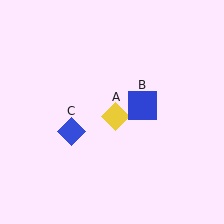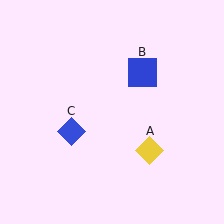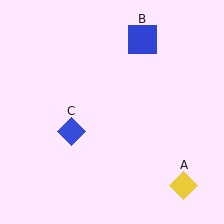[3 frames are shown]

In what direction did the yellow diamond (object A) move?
The yellow diamond (object A) moved down and to the right.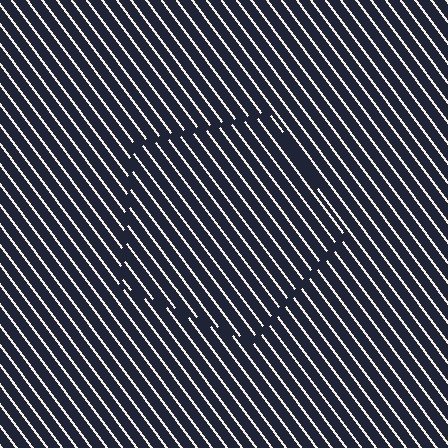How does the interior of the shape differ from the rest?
The interior of the shape contains the same grating, shifted by half a period — the contour is defined by the phase discontinuity where line-ends from the inner and outer gratings abut.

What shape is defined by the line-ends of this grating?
An illusory pentagon. The interior of the shape contains the same grating, shifted by half a period — the contour is defined by the phase discontinuity where line-ends from the inner and outer gratings abut.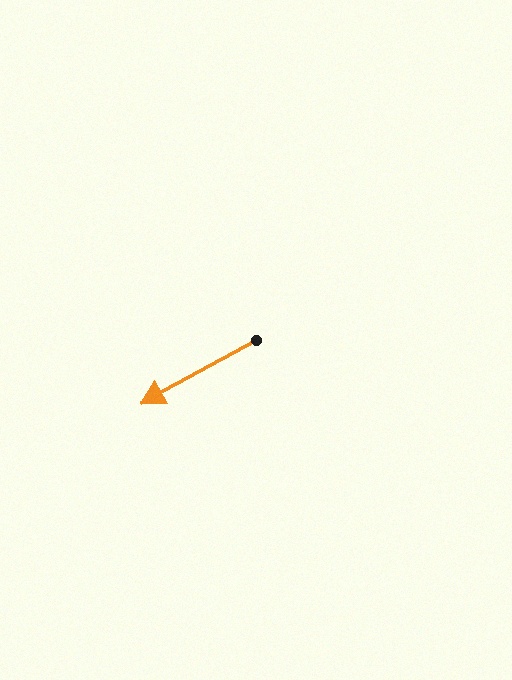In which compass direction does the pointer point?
Southwest.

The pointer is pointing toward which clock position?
Roughly 8 o'clock.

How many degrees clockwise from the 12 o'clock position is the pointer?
Approximately 241 degrees.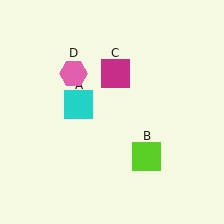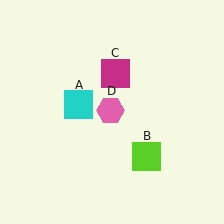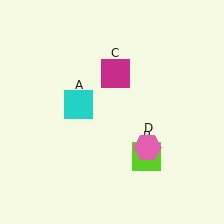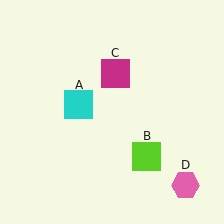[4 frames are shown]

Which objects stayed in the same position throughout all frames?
Cyan square (object A) and lime square (object B) and magenta square (object C) remained stationary.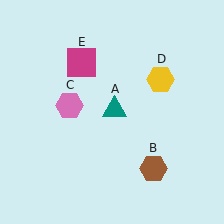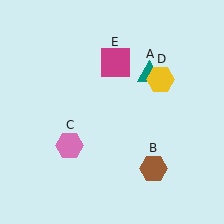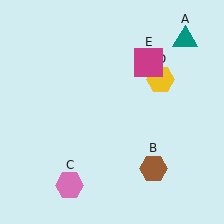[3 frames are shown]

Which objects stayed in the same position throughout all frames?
Brown hexagon (object B) and yellow hexagon (object D) remained stationary.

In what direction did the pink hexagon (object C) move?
The pink hexagon (object C) moved down.